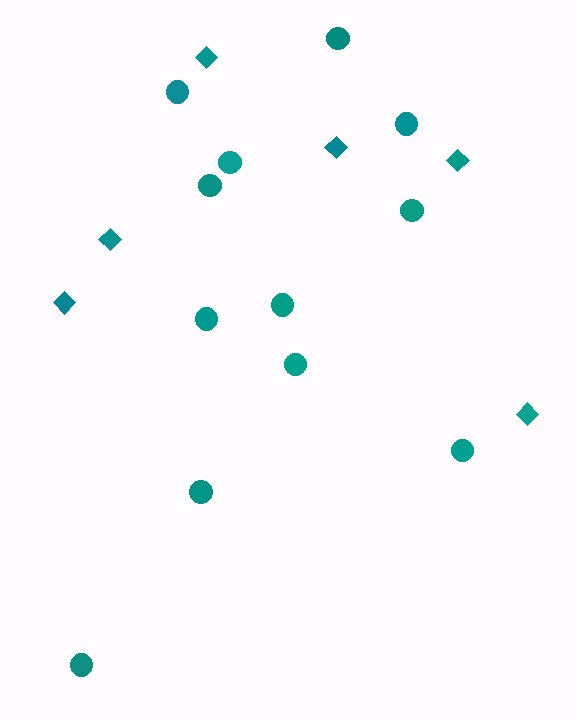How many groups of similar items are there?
There are 2 groups: one group of circles (12) and one group of diamonds (6).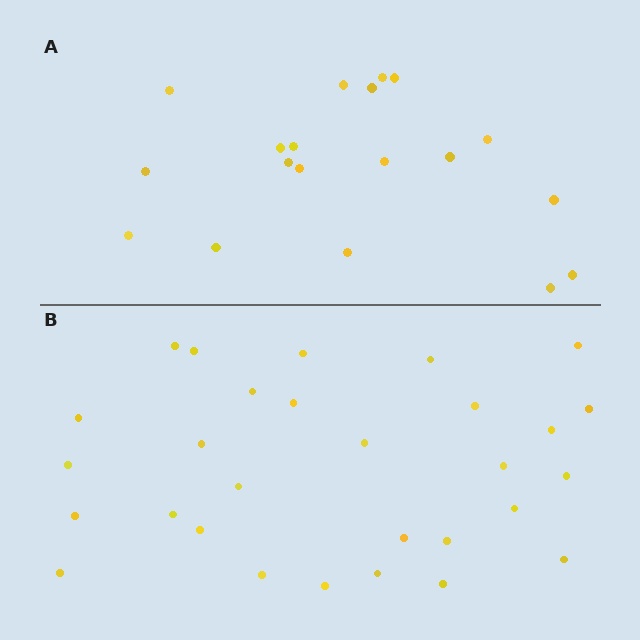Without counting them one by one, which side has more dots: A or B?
Region B (the bottom region) has more dots.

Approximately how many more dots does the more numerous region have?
Region B has roughly 10 or so more dots than region A.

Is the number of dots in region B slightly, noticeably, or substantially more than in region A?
Region B has substantially more. The ratio is roughly 1.5 to 1.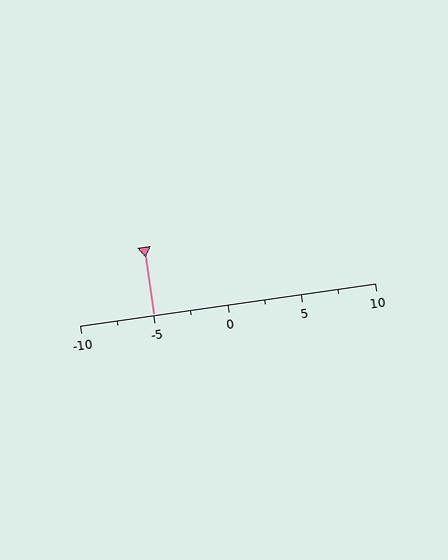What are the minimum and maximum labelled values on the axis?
The axis runs from -10 to 10.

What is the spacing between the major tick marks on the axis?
The major ticks are spaced 5 apart.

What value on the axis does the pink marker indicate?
The marker indicates approximately -5.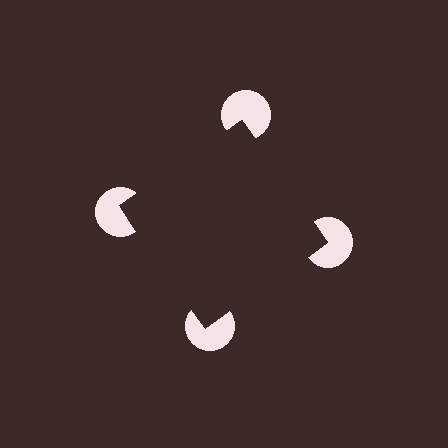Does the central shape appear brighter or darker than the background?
It typically appears slightly darker than the background, even though no actual brightness change is drawn.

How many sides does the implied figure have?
4 sides.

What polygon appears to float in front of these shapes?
An illusory square — its edges are inferred from the aligned wedge cuts in the pac-man discs, not physically drawn.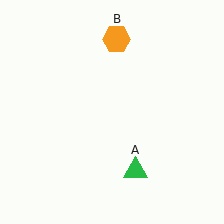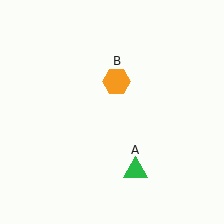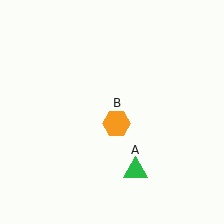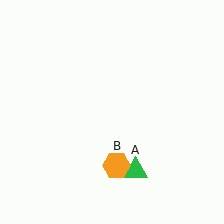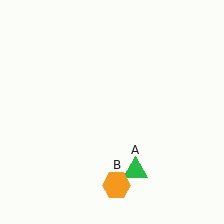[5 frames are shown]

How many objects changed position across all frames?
1 object changed position: orange hexagon (object B).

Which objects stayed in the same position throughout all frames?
Green triangle (object A) remained stationary.